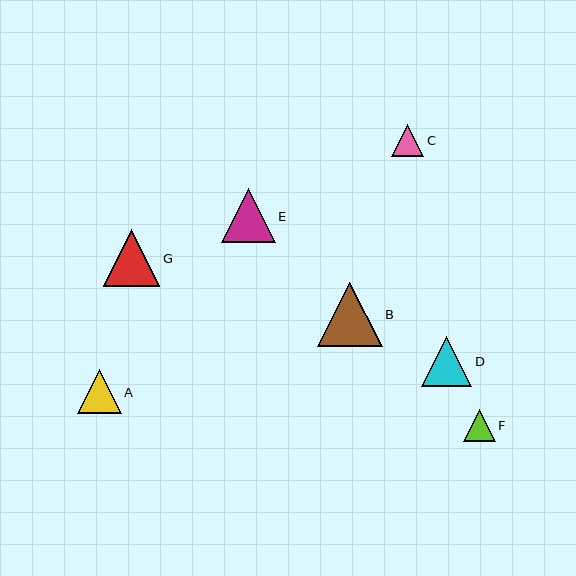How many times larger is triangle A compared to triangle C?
Triangle A is approximately 1.4 times the size of triangle C.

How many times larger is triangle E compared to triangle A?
Triangle E is approximately 1.2 times the size of triangle A.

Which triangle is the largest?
Triangle B is the largest with a size of approximately 64 pixels.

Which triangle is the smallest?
Triangle F is the smallest with a size of approximately 32 pixels.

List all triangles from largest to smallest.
From largest to smallest: B, G, E, D, A, C, F.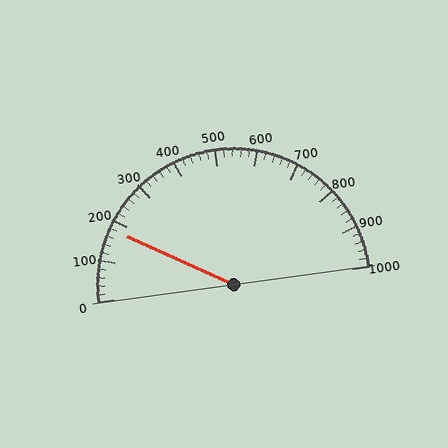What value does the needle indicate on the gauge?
The needle indicates approximately 180.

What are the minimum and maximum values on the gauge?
The gauge ranges from 0 to 1000.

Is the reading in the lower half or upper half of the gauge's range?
The reading is in the lower half of the range (0 to 1000).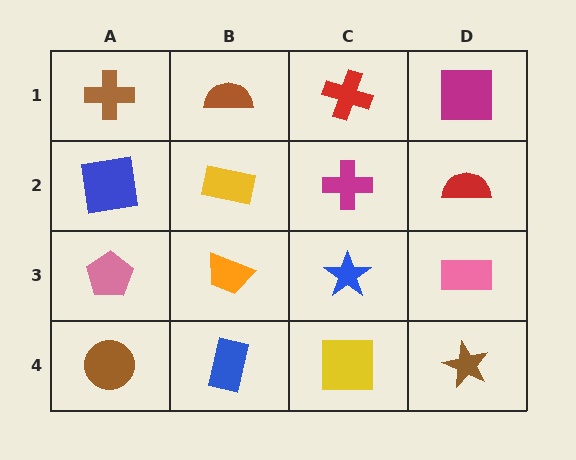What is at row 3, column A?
A pink pentagon.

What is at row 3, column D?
A pink rectangle.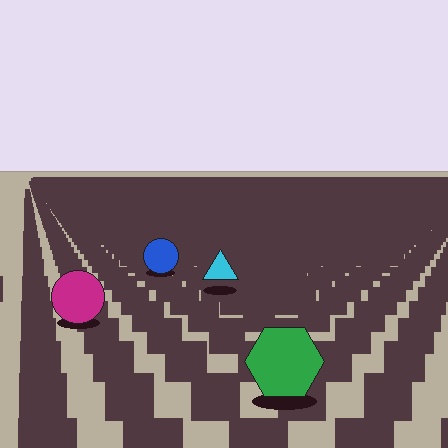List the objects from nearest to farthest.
From nearest to farthest: the green hexagon, the magenta circle, the cyan triangle, the blue circle.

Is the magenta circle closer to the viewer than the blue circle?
Yes. The magenta circle is closer — you can tell from the texture gradient: the ground texture is coarser near it.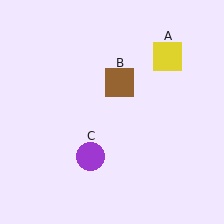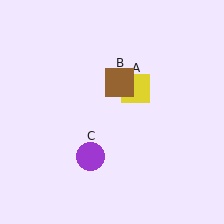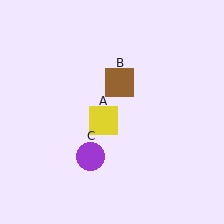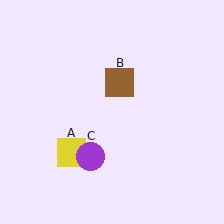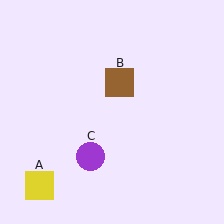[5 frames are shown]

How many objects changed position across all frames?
1 object changed position: yellow square (object A).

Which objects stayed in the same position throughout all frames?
Brown square (object B) and purple circle (object C) remained stationary.